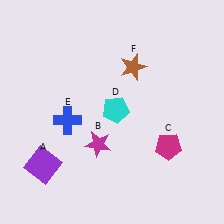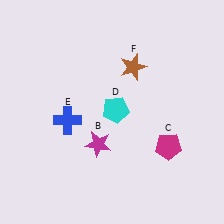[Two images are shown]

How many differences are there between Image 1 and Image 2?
There is 1 difference between the two images.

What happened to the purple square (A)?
The purple square (A) was removed in Image 2. It was in the bottom-left area of Image 1.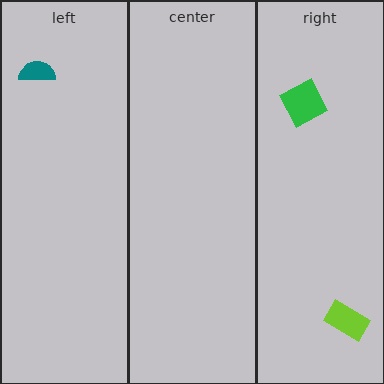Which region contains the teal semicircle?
The left region.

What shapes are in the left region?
The teal semicircle.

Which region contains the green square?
The right region.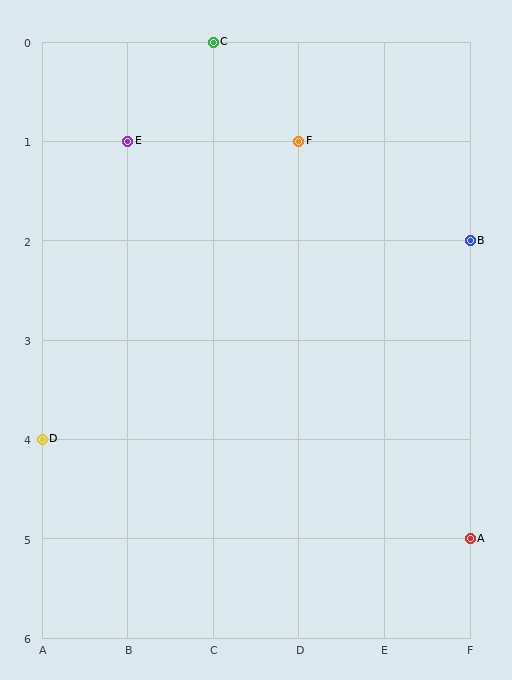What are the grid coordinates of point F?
Point F is at grid coordinates (D, 1).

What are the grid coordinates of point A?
Point A is at grid coordinates (F, 5).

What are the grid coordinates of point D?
Point D is at grid coordinates (A, 4).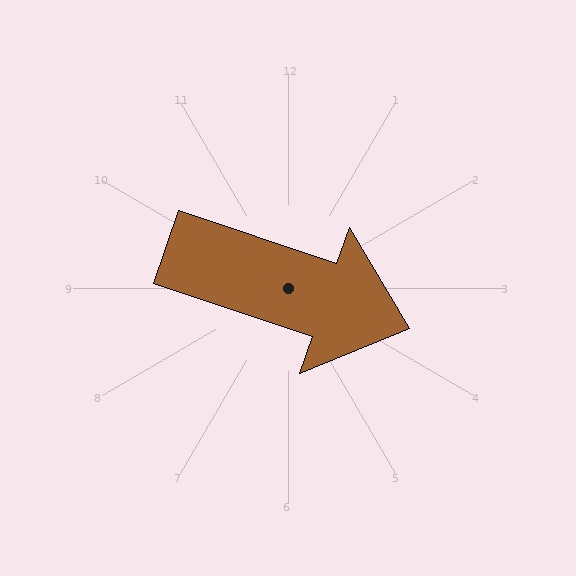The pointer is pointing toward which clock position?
Roughly 4 o'clock.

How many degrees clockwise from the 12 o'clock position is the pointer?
Approximately 109 degrees.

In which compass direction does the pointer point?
East.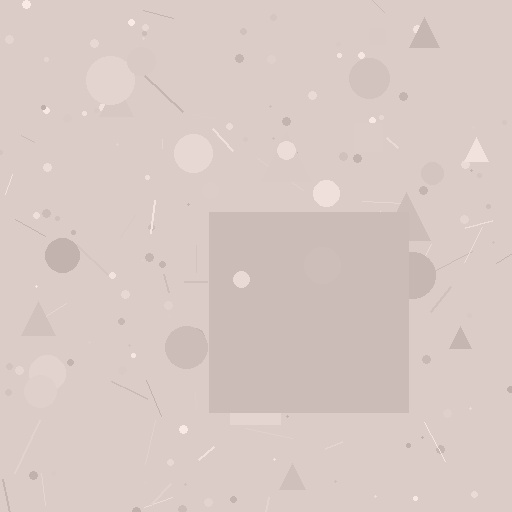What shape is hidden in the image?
A square is hidden in the image.